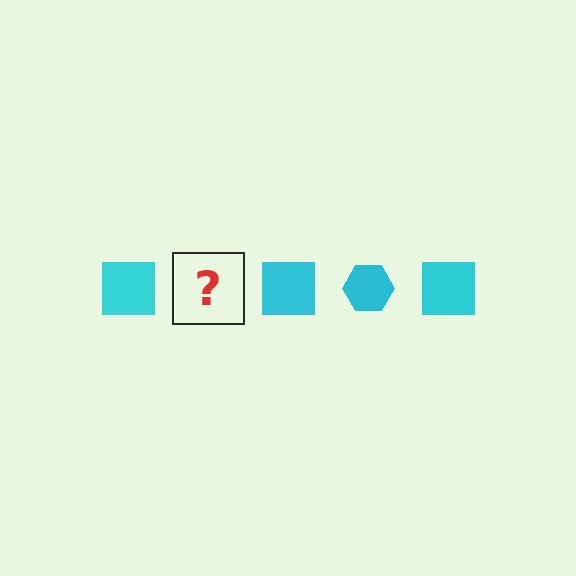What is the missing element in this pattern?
The missing element is a cyan hexagon.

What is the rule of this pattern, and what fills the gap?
The rule is that the pattern cycles through square, hexagon shapes in cyan. The gap should be filled with a cyan hexagon.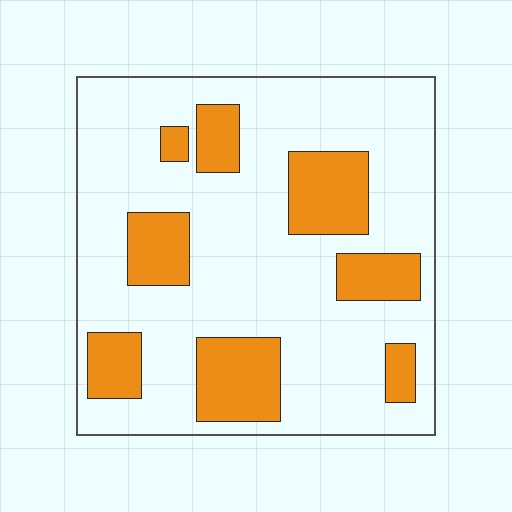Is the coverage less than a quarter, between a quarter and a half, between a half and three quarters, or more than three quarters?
Less than a quarter.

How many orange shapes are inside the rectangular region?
8.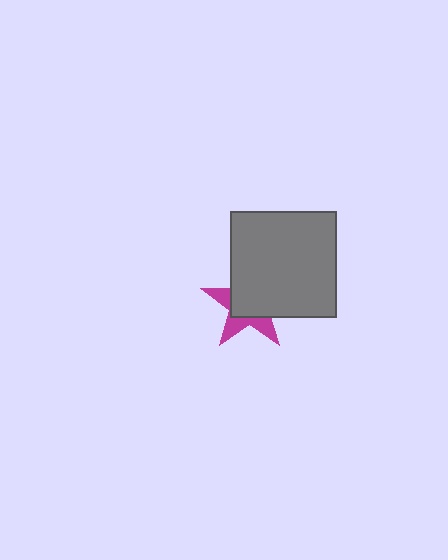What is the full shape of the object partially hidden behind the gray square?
The partially hidden object is a magenta star.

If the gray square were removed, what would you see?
You would see the complete magenta star.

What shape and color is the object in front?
The object in front is a gray square.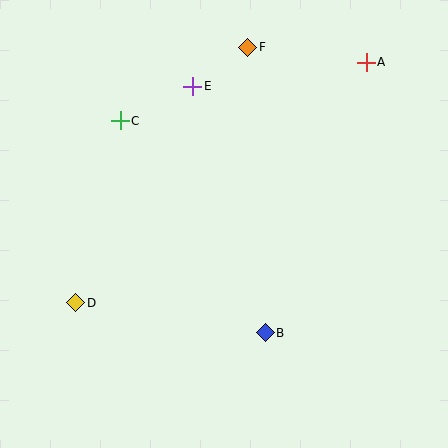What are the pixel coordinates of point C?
Point C is at (120, 121).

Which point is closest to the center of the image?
Point B at (265, 333) is closest to the center.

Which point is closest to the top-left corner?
Point C is closest to the top-left corner.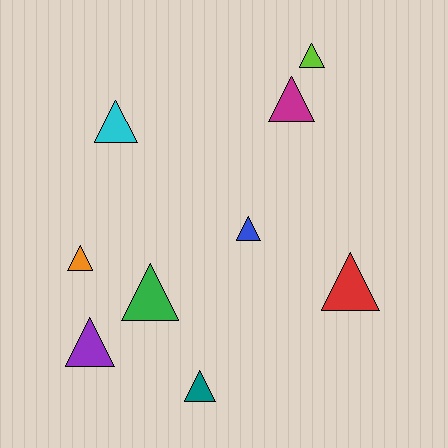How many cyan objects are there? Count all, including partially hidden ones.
There is 1 cyan object.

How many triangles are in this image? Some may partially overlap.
There are 9 triangles.